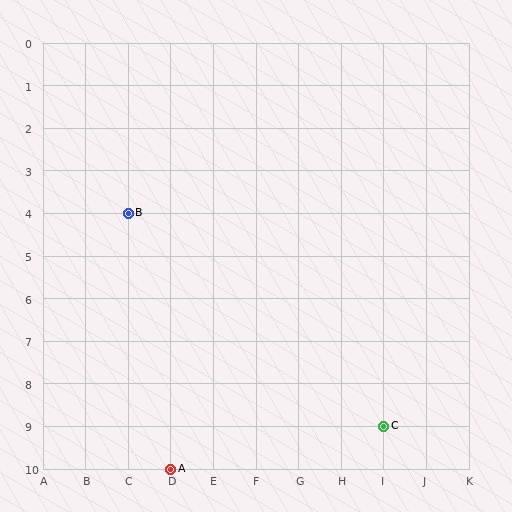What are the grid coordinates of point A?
Point A is at grid coordinates (D, 10).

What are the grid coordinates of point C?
Point C is at grid coordinates (I, 9).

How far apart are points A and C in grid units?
Points A and C are 5 columns and 1 row apart (about 5.1 grid units diagonally).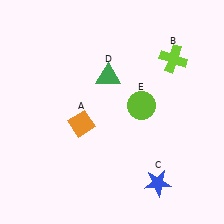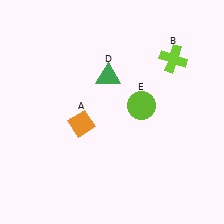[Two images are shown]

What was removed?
The blue star (C) was removed in Image 2.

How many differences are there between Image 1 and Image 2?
There is 1 difference between the two images.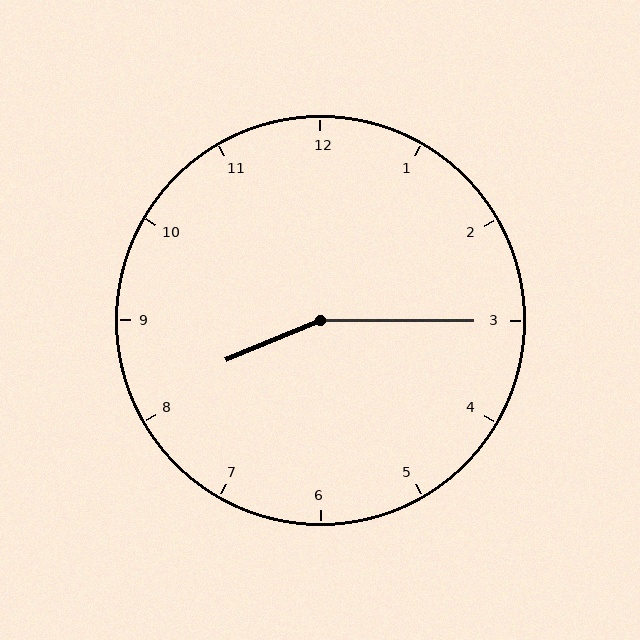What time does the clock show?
8:15.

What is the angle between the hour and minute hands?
Approximately 158 degrees.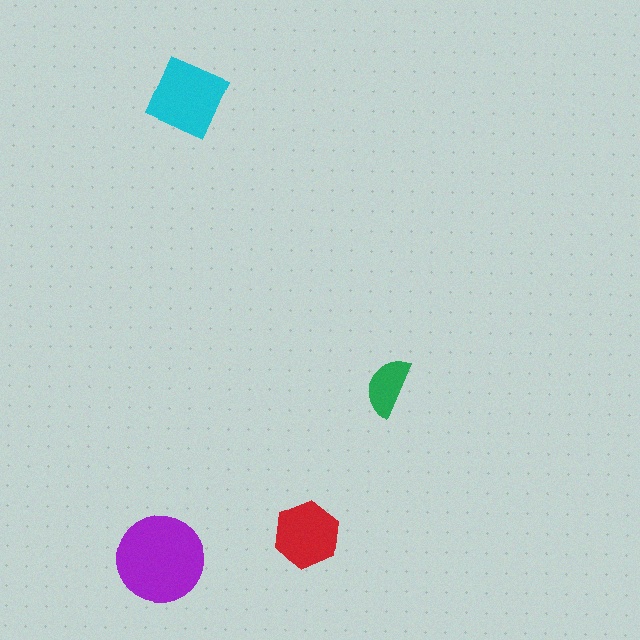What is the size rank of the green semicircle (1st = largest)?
4th.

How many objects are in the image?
There are 4 objects in the image.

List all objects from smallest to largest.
The green semicircle, the red hexagon, the cyan square, the purple circle.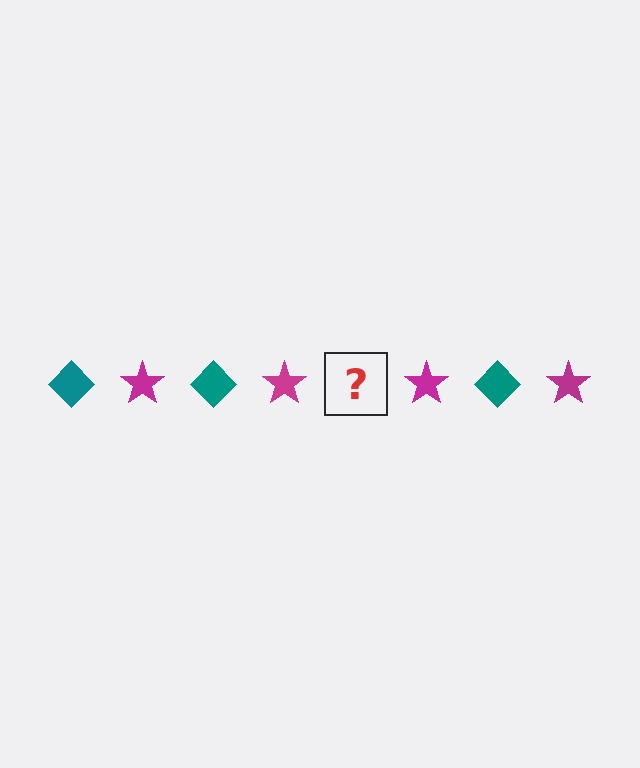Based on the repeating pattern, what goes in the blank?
The blank should be a teal diamond.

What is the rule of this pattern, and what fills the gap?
The rule is that the pattern alternates between teal diamond and magenta star. The gap should be filled with a teal diamond.